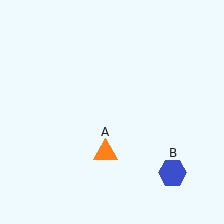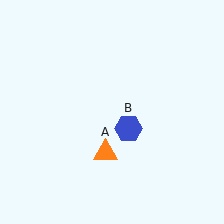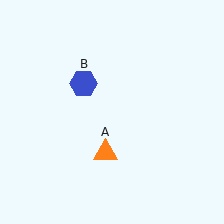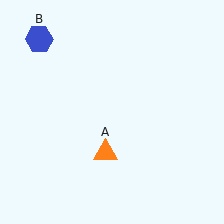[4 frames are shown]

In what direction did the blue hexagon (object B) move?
The blue hexagon (object B) moved up and to the left.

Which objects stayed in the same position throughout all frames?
Orange triangle (object A) remained stationary.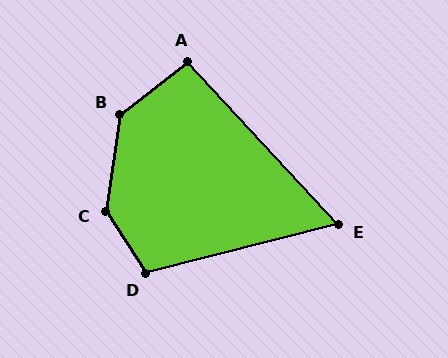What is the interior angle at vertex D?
Approximately 108 degrees (obtuse).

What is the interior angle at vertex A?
Approximately 95 degrees (approximately right).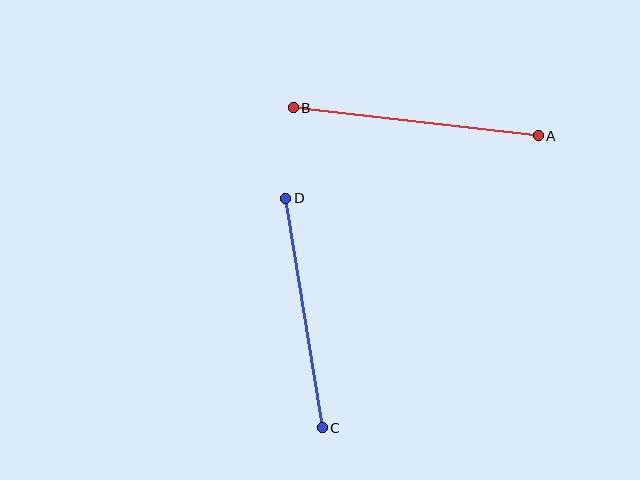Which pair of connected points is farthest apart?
Points A and B are farthest apart.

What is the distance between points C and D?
The distance is approximately 232 pixels.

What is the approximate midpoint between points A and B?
The midpoint is at approximately (416, 122) pixels.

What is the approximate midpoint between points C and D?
The midpoint is at approximately (304, 313) pixels.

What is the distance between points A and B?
The distance is approximately 246 pixels.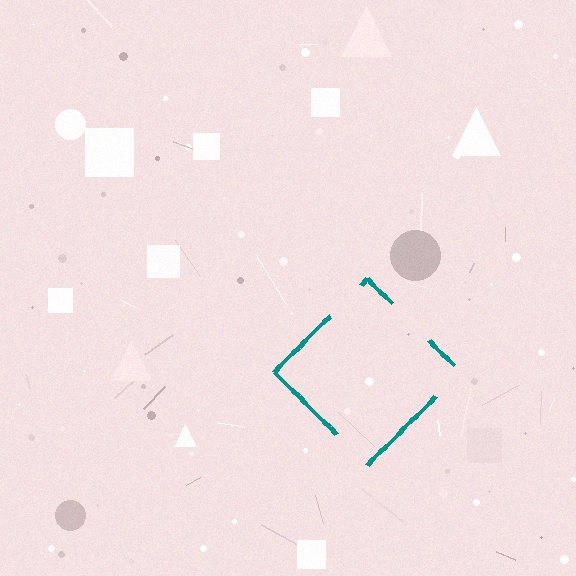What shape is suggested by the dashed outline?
The dashed outline suggests a diamond.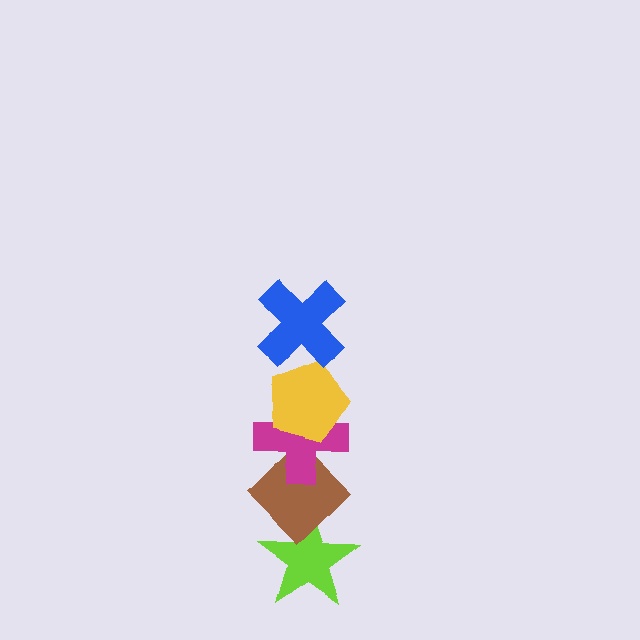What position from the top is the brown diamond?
The brown diamond is 4th from the top.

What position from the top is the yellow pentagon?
The yellow pentagon is 2nd from the top.